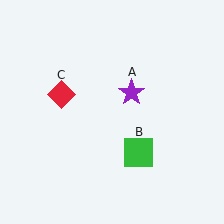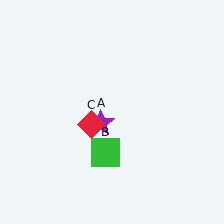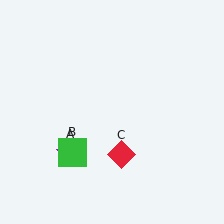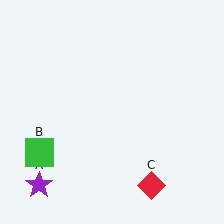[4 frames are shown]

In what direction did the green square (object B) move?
The green square (object B) moved left.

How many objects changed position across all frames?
3 objects changed position: purple star (object A), green square (object B), red diamond (object C).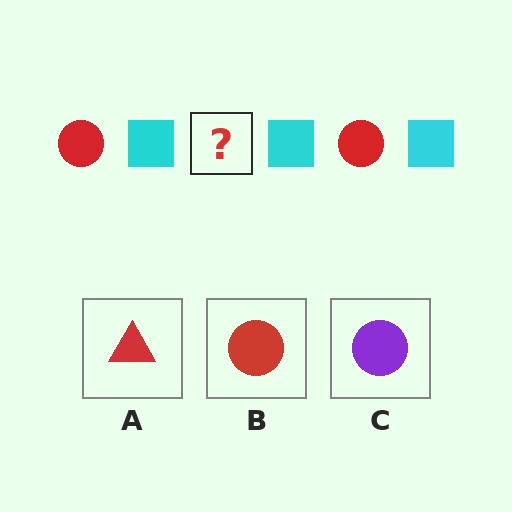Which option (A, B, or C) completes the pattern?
B.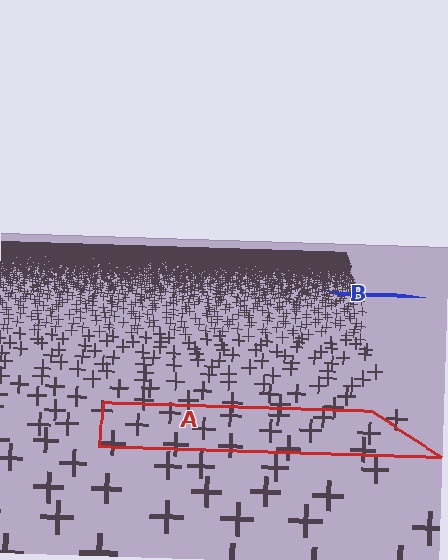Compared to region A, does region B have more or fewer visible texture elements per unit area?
Region B has more texture elements per unit area — they are packed more densely because it is farther away.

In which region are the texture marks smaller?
The texture marks are smaller in region B, because it is farther away.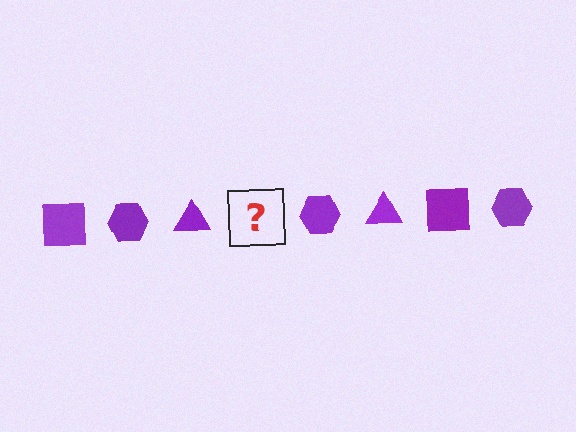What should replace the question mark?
The question mark should be replaced with a purple square.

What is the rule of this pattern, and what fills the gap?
The rule is that the pattern cycles through square, hexagon, triangle shapes in purple. The gap should be filled with a purple square.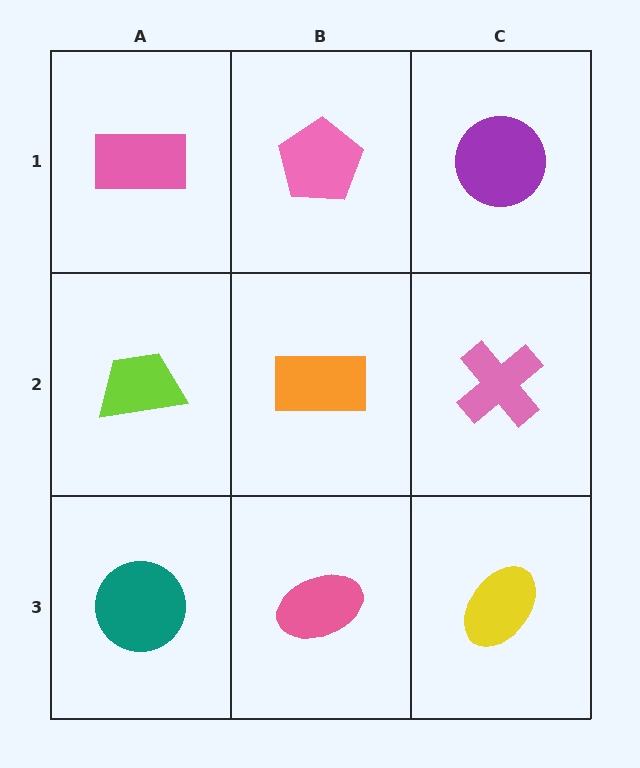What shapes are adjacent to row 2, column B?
A pink pentagon (row 1, column B), a pink ellipse (row 3, column B), a lime trapezoid (row 2, column A), a pink cross (row 2, column C).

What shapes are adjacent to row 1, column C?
A pink cross (row 2, column C), a pink pentagon (row 1, column B).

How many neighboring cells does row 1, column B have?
3.